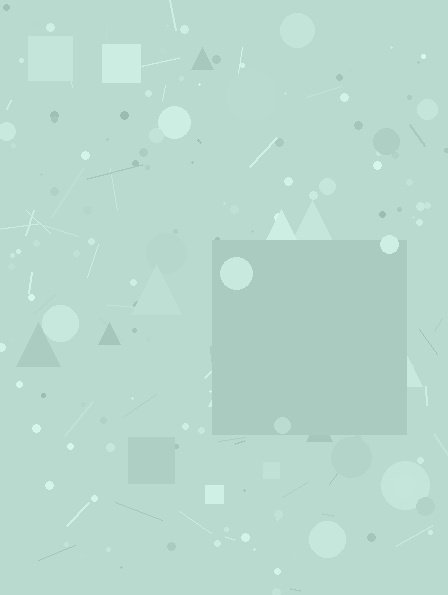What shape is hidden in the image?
A square is hidden in the image.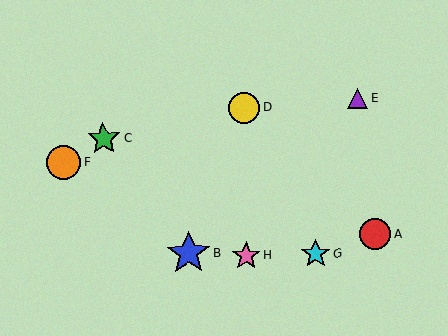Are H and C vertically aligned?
No, H is at x≈246 and C is at x≈104.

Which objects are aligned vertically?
Objects D, H are aligned vertically.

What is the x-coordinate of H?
Object H is at x≈246.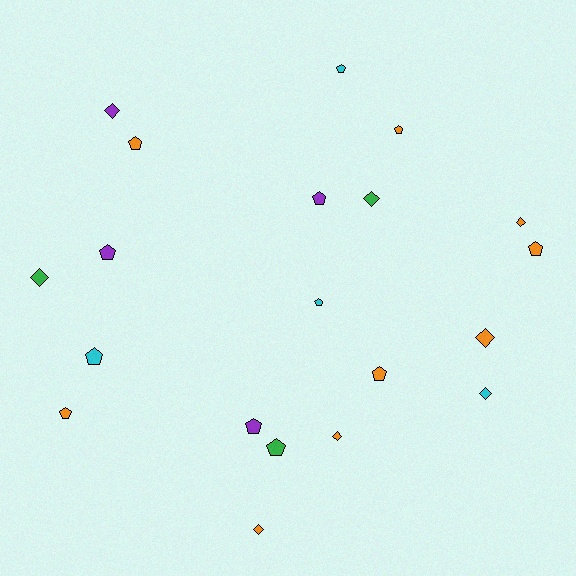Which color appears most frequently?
Orange, with 9 objects.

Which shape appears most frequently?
Pentagon, with 12 objects.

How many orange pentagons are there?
There are 5 orange pentagons.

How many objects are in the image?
There are 20 objects.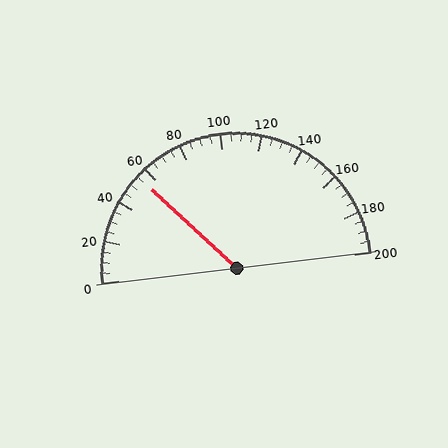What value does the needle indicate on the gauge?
The needle indicates approximately 55.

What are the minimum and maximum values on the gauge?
The gauge ranges from 0 to 200.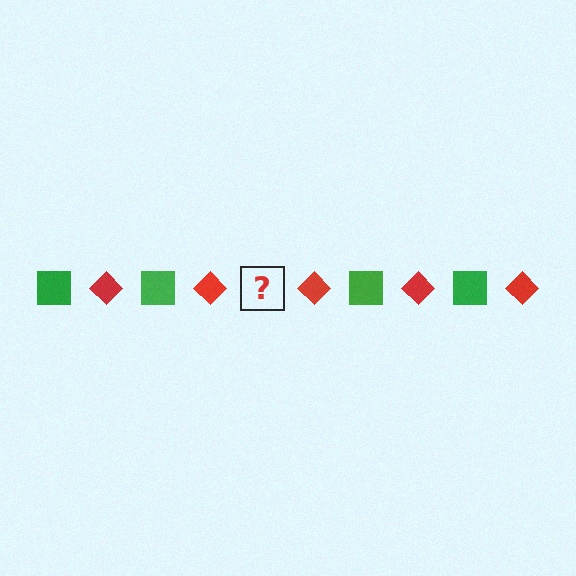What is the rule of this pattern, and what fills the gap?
The rule is that the pattern alternates between green square and red diamond. The gap should be filled with a green square.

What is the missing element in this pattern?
The missing element is a green square.